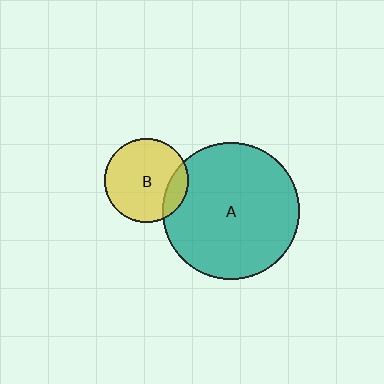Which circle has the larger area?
Circle A (teal).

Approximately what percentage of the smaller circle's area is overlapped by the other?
Approximately 15%.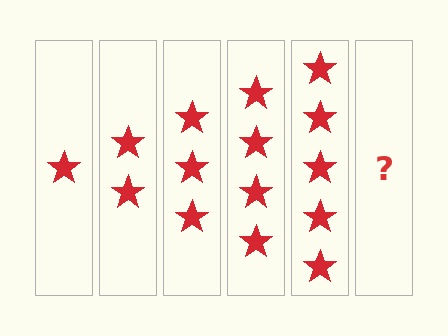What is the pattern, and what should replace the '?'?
The pattern is that each step adds one more star. The '?' should be 6 stars.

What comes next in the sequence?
The next element should be 6 stars.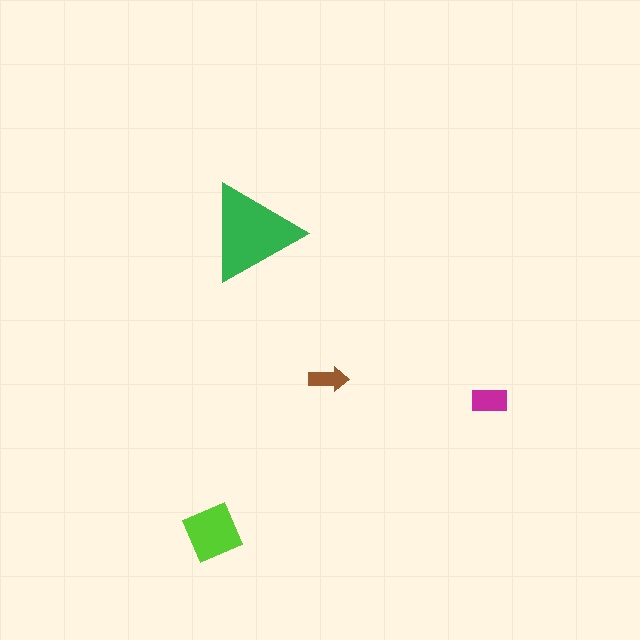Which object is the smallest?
The brown arrow.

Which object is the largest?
The green triangle.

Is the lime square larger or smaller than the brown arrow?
Larger.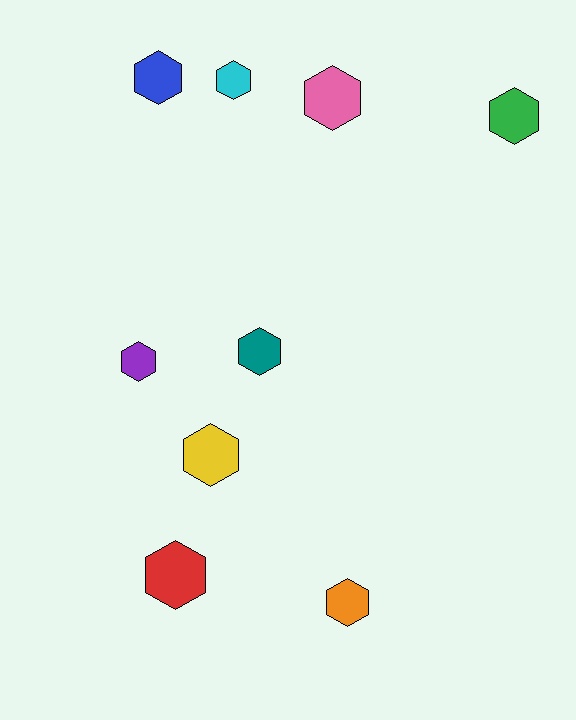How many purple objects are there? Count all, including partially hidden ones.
There is 1 purple object.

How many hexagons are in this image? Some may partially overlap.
There are 9 hexagons.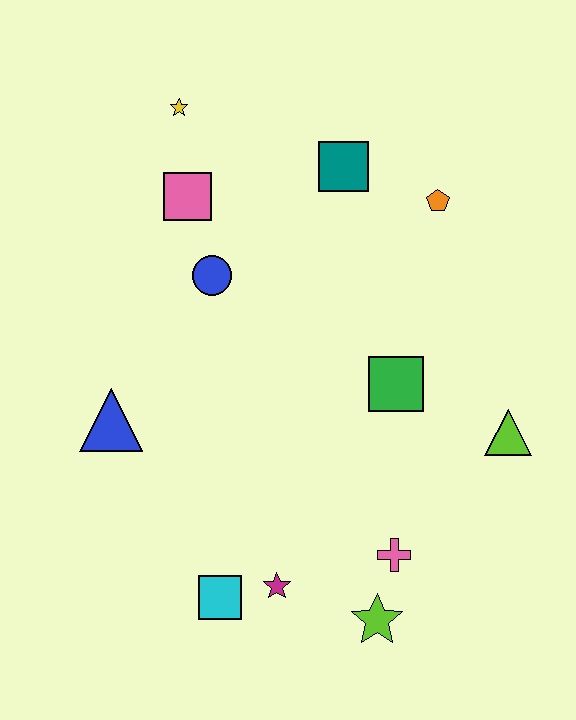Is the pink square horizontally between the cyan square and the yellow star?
Yes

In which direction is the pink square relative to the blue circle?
The pink square is above the blue circle.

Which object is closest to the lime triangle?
The green square is closest to the lime triangle.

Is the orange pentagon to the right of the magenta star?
Yes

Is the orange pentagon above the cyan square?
Yes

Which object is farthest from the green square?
The yellow star is farthest from the green square.